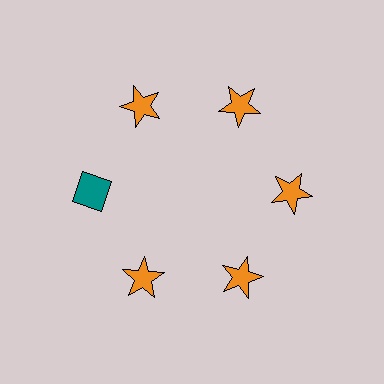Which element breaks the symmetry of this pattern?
The teal diamond at roughly the 9 o'clock position breaks the symmetry. All other shapes are orange stars.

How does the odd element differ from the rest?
It differs in both color (teal instead of orange) and shape (diamond instead of star).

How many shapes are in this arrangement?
There are 6 shapes arranged in a ring pattern.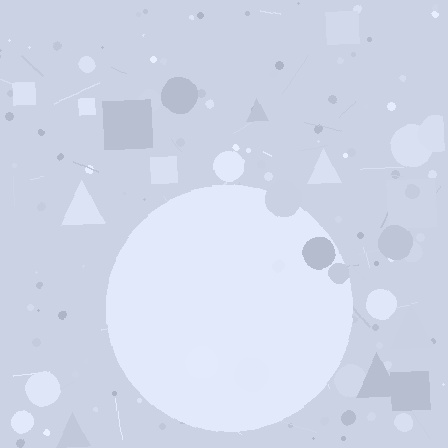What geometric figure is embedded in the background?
A circle is embedded in the background.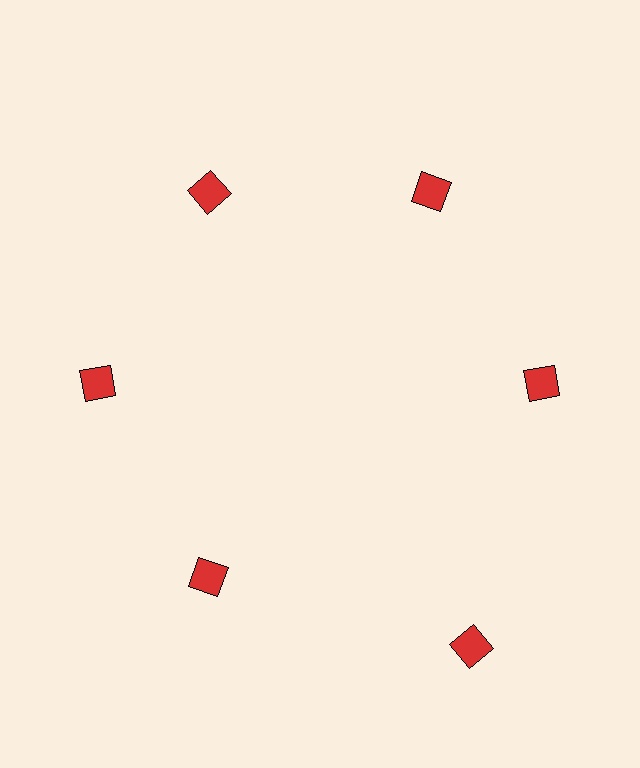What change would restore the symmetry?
The symmetry would be restored by moving it inward, back onto the ring so that all 6 diamonds sit at equal angles and equal distance from the center.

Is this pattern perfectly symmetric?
No. The 6 red diamonds are arranged in a ring, but one element near the 5 o'clock position is pushed outward from the center, breaking the 6-fold rotational symmetry.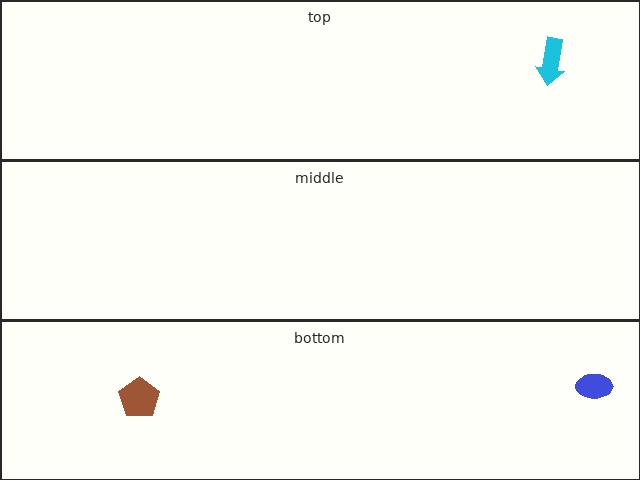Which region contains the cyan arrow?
The top region.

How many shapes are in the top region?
1.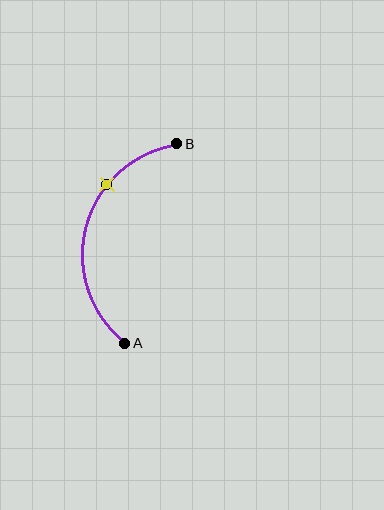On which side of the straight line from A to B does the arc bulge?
The arc bulges to the left of the straight line connecting A and B.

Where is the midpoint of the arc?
The arc midpoint is the point on the curve farthest from the straight line joining A and B. It sits to the left of that line.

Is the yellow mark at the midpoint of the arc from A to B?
No. The yellow mark lies on the arc but is closer to endpoint B. The arc midpoint would be at the point on the curve equidistant along the arc from both A and B.